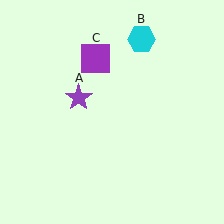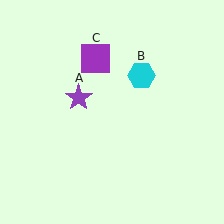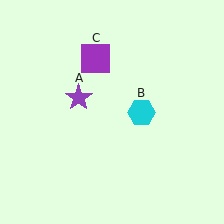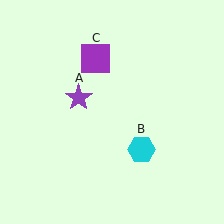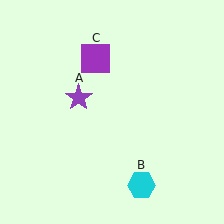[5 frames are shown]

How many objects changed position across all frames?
1 object changed position: cyan hexagon (object B).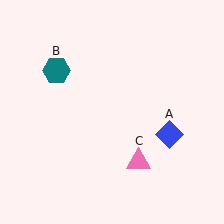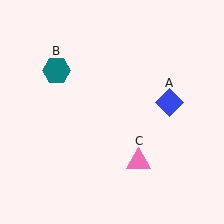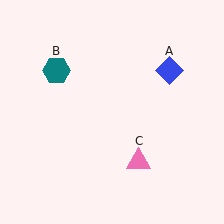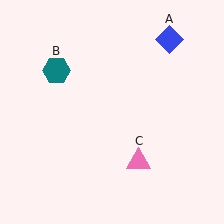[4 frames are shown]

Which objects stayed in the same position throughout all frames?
Teal hexagon (object B) and pink triangle (object C) remained stationary.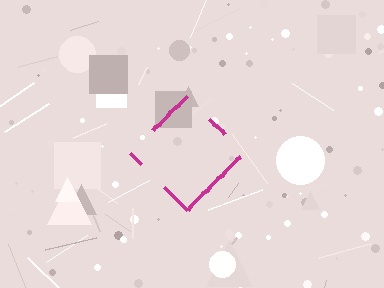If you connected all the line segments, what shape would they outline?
They would outline a diamond.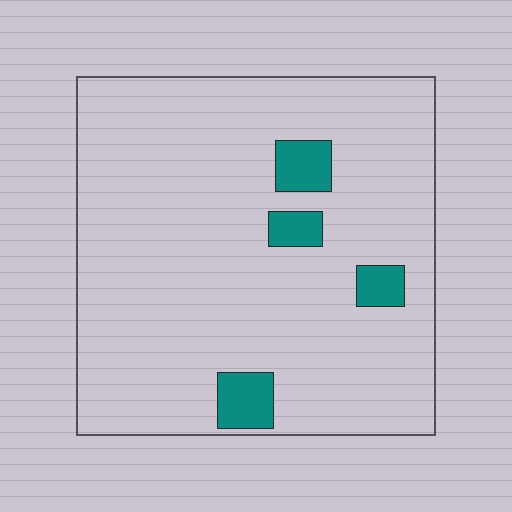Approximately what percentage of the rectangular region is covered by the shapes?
Approximately 10%.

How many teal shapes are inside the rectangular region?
4.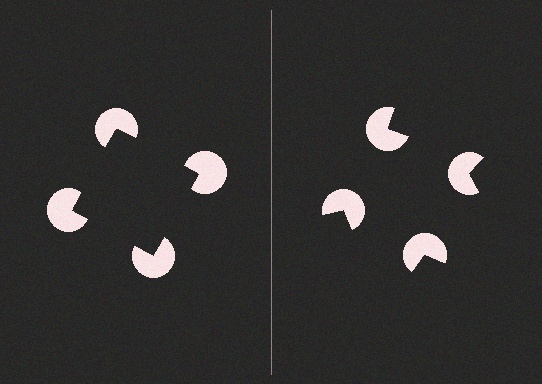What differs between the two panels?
The pac-man discs are positioned identically on both sides; only the wedge orientations differ. On the left they align to a square; on the right they are misaligned.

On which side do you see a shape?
An illusory square appears on the left side. On the right side the wedge cuts are rotated, so no coherent shape forms.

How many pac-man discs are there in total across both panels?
8 — 4 on each side.